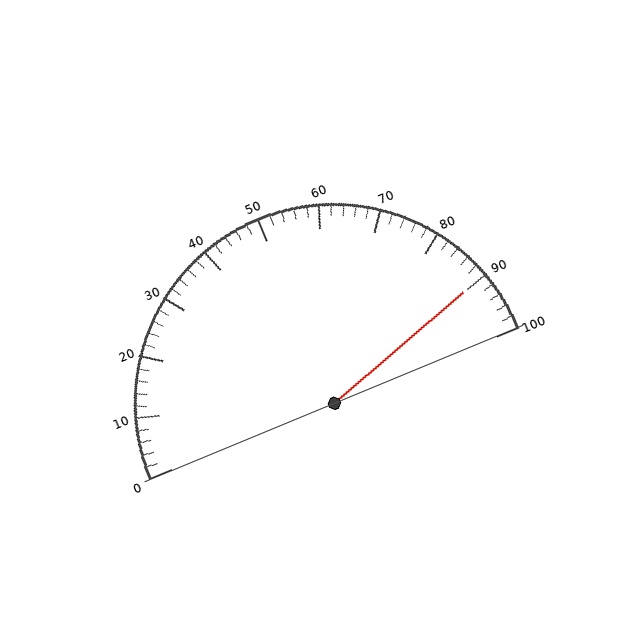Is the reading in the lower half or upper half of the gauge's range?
The reading is in the upper half of the range (0 to 100).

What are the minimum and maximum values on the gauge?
The gauge ranges from 0 to 100.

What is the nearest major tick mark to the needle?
The nearest major tick mark is 90.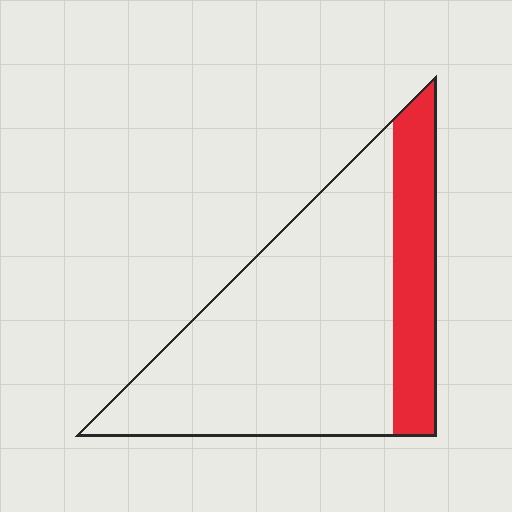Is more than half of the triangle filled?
No.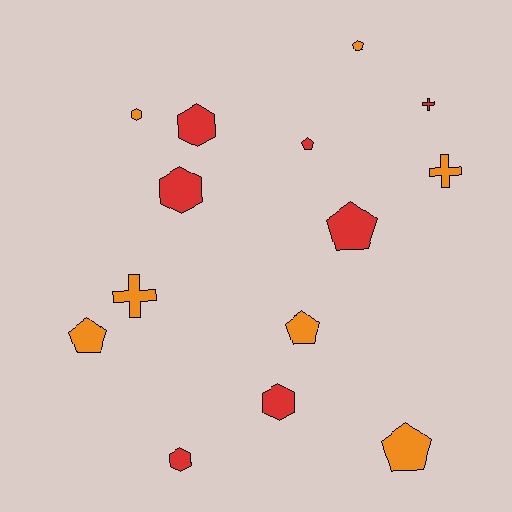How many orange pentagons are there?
There are 4 orange pentagons.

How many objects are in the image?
There are 14 objects.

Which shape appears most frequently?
Pentagon, with 6 objects.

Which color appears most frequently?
Orange, with 7 objects.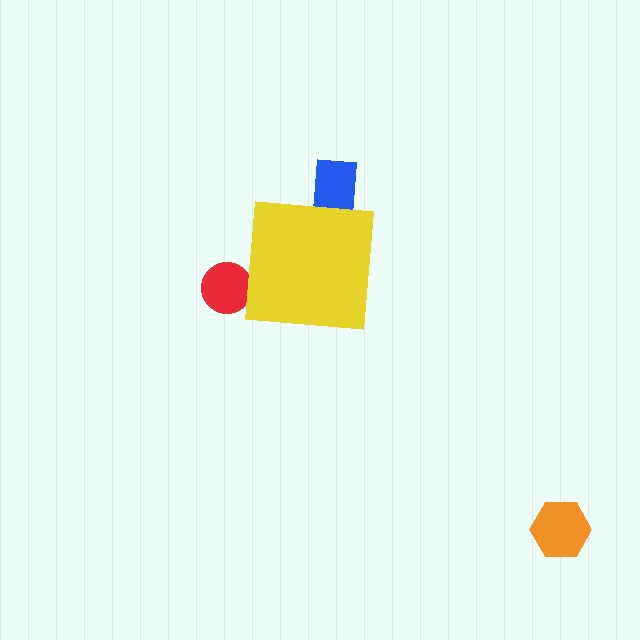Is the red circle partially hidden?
Yes, the red circle is partially hidden behind the yellow square.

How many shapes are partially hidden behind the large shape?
2 shapes are partially hidden.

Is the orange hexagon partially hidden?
No, the orange hexagon is fully visible.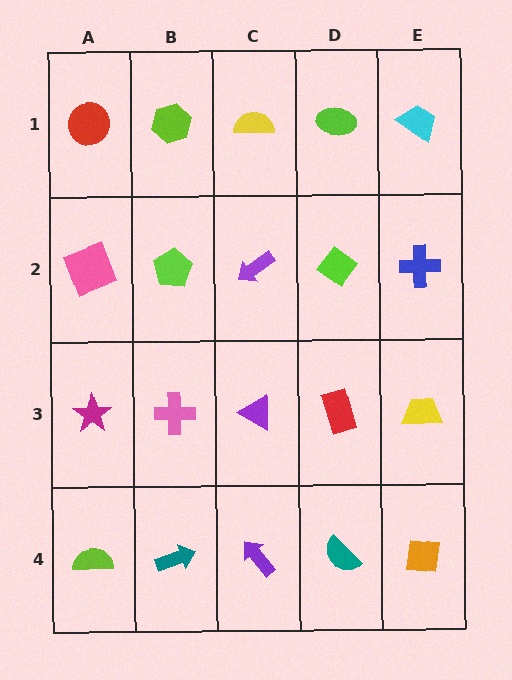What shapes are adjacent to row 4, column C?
A purple triangle (row 3, column C), a teal arrow (row 4, column B), a teal semicircle (row 4, column D).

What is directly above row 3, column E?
A blue cross.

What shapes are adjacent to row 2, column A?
A red circle (row 1, column A), a magenta star (row 3, column A), a lime pentagon (row 2, column B).